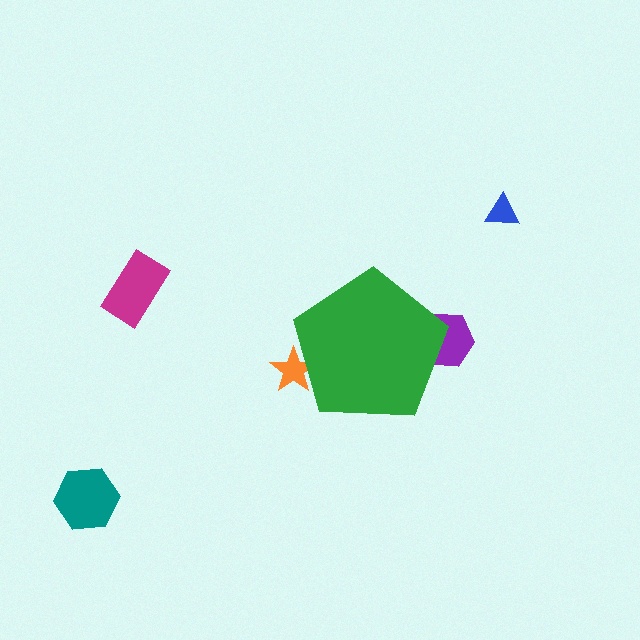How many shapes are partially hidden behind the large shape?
2 shapes are partially hidden.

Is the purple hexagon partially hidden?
Yes, the purple hexagon is partially hidden behind the green pentagon.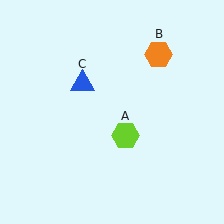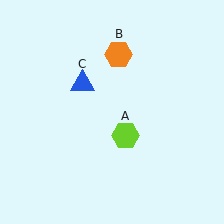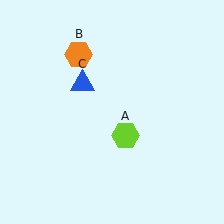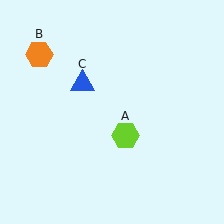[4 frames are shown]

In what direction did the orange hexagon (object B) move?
The orange hexagon (object B) moved left.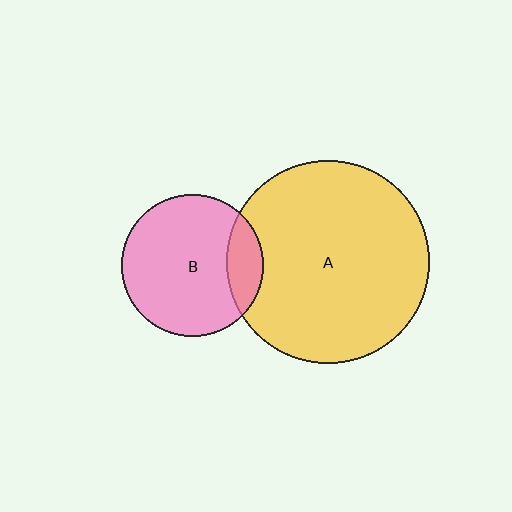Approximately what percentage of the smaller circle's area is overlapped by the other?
Approximately 15%.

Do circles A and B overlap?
Yes.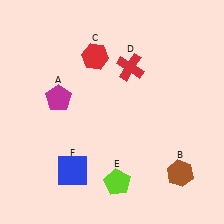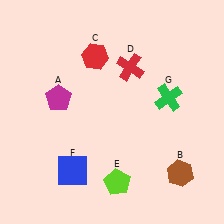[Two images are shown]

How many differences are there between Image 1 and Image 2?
There is 1 difference between the two images.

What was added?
A green cross (G) was added in Image 2.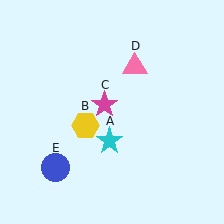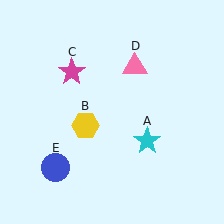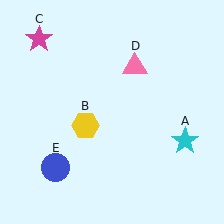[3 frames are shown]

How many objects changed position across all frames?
2 objects changed position: cyan star (object A), magenta star (object C).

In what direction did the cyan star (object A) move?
The cyan star (object A) moved right.